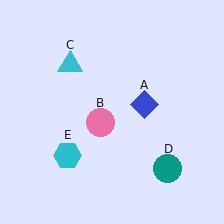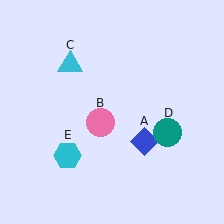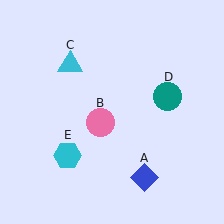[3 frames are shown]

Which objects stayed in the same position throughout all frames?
Pink circle (object B) and cyan triangle (object C) and cyan hexagon (object E) remained stationary.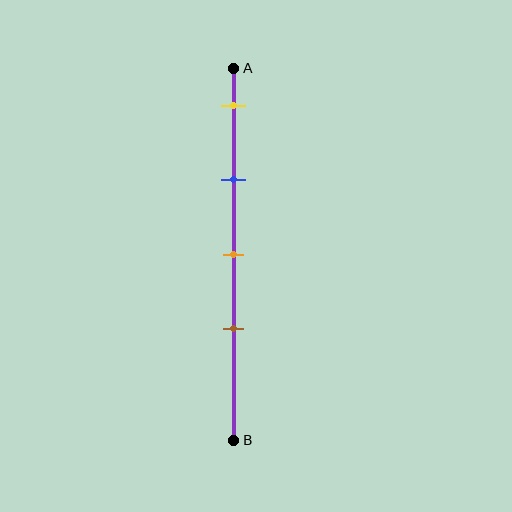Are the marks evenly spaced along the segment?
Yes, the marks are approximately evenly spaced.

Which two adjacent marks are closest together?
The orange and brown marks are the closest adjacent pair.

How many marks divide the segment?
There are 4 marks dividing the segment.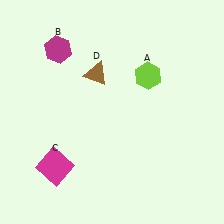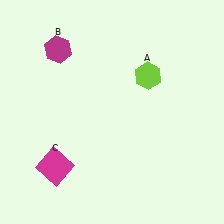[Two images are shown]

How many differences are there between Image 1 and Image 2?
There is 1 difference between the two images.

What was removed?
The brown triangle (D) was removed in Image 2.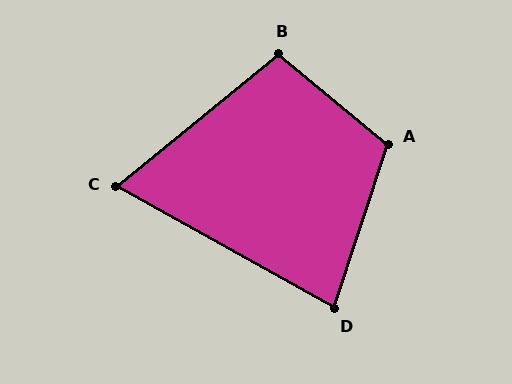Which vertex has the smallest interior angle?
C, at approximately 68 degrees.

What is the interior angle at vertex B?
Approximately 101 degrees (obtuse).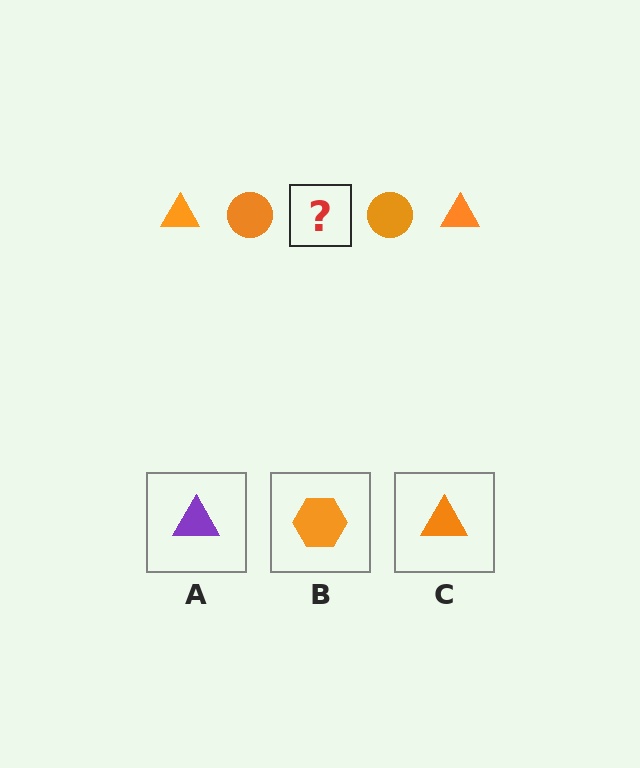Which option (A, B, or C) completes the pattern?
C.